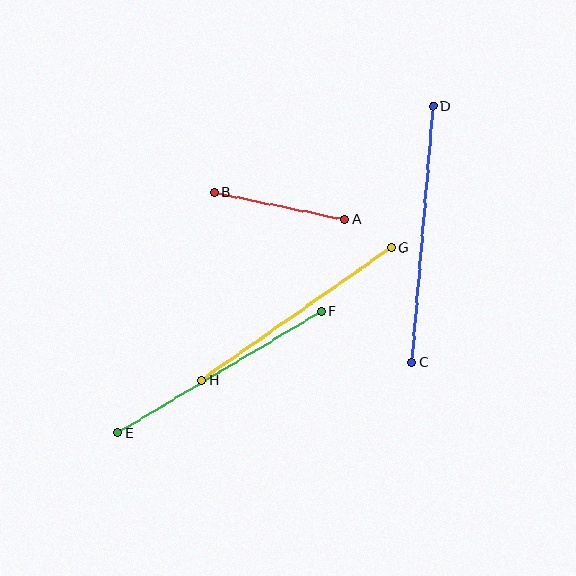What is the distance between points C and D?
The distance is approximately 257 pixels.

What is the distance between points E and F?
The distance is approximately 237 pixels.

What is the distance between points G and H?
The distance is approximately 232 pixels.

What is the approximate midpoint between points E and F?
The midpoint is at approximately (220, 372) pixels.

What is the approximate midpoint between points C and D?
The midpoint is at approximately (422, 234) pixels.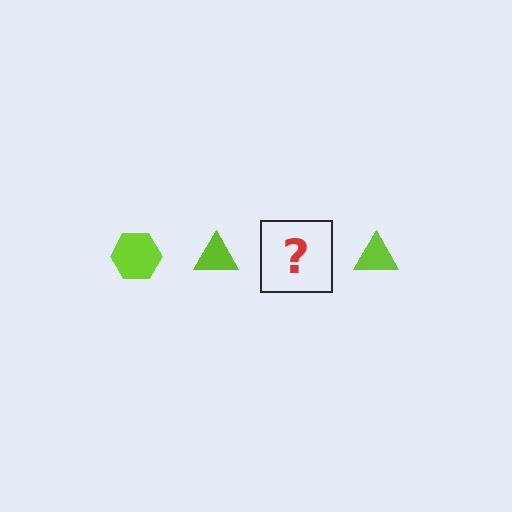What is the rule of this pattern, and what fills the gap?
The rule is that the pattern cycles through hexagon, triangle shapes in lime. The gap should be filled with a lime hexagon.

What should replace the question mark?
The question mark should be replaced with a lime hexagon.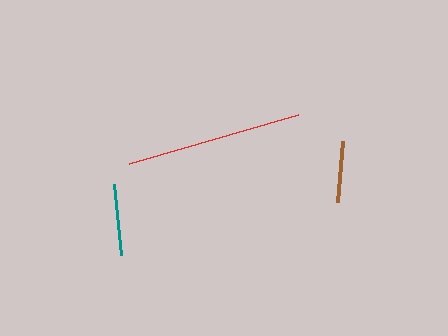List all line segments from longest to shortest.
From longest to shortest: red, teal, brown.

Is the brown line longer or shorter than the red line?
The red line is longer than the brown line.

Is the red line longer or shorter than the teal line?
The red line is longer than the teal line.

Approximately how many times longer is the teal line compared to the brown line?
The teal line is approximately 1.2 times the length of the brown line.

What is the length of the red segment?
The red segment is approximately 176 pixels long.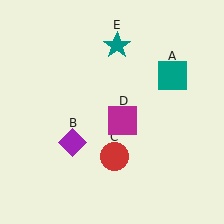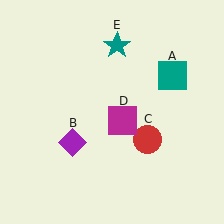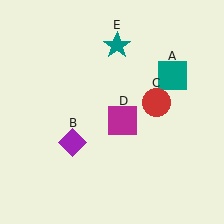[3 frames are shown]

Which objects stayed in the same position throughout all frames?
Teal square (object A) and purple diamond (object B) and magenta square (object D) and teal star (object E) remained stationary.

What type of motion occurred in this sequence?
The red circle (object C) rotated counterclockwise around the center of the scene.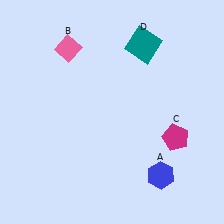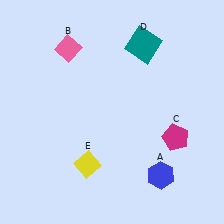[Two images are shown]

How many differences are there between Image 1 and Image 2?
There is 1 difference between the two images.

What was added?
A yellow diamond (E) was added in Image 2.